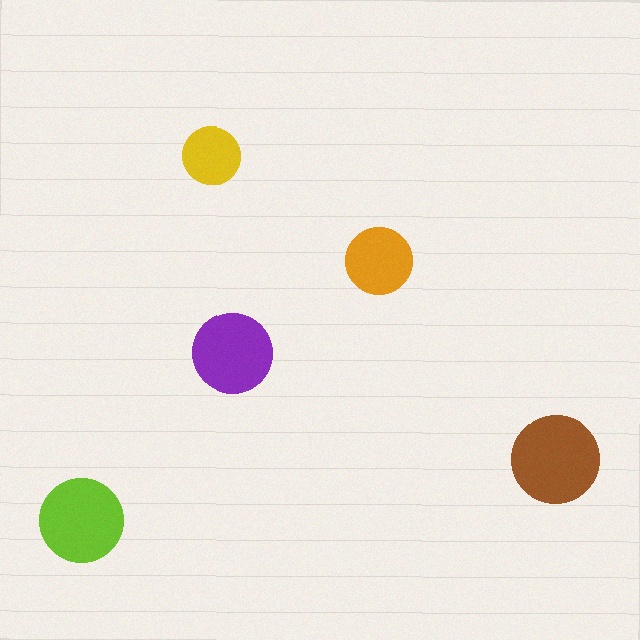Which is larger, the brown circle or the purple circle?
The brown one.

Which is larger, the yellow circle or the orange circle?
The orange one.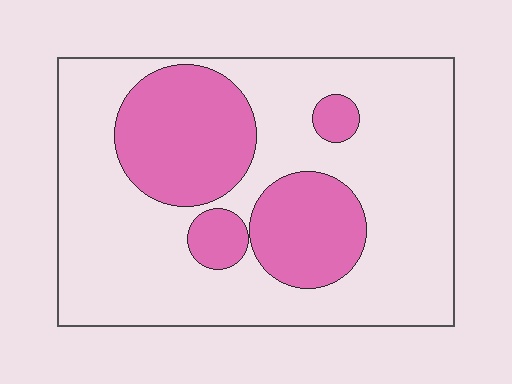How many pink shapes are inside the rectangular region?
4.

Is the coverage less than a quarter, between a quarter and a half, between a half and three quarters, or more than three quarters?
Between a quarter and a half.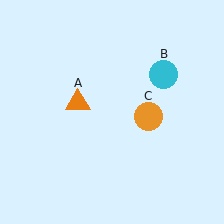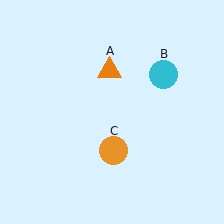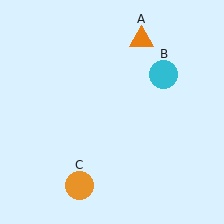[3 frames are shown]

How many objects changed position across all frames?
2 objects changed position: orange triangle (object A), orange circle (object C).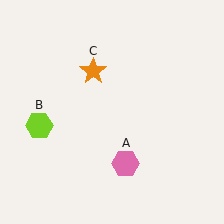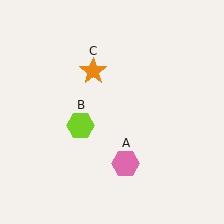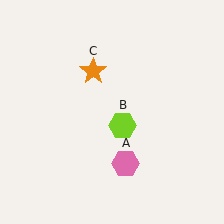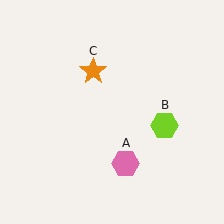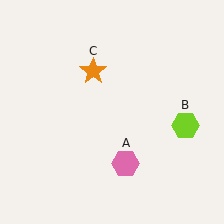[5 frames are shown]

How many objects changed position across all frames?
1 object changed position: lime hexagon (object B).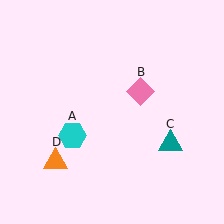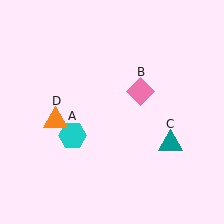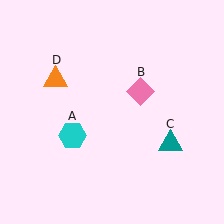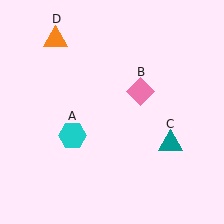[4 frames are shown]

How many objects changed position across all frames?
1 object changed position: orange triangle (object D).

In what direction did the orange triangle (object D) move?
The orange triangle (object D) moved up.